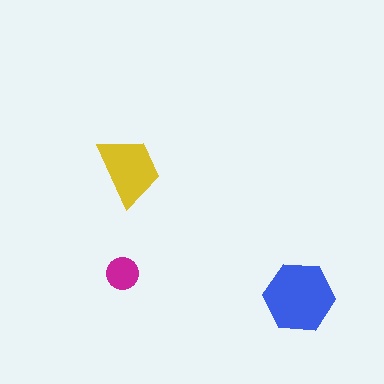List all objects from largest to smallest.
The blue hexagon, the yellow trapezoid, the magenta circle.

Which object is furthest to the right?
The blue hexagon is rightmost.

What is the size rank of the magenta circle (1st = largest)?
3rd.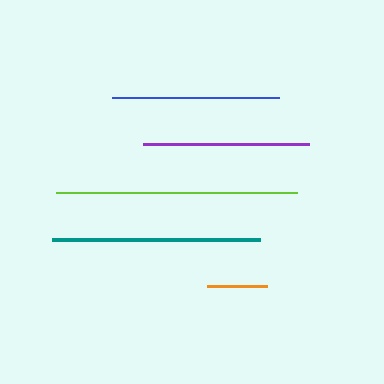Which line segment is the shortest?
The orange line is the shortest at approximately 61 pixels.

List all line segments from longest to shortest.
From longest to shortest: lime, teal, blue, purple, orange.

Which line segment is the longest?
The lime line is the longest at approximately 241 pixels.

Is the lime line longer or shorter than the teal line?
The lime line is longer than the teal line.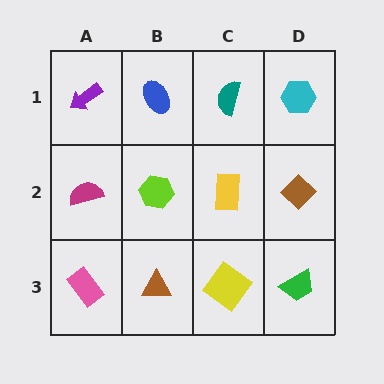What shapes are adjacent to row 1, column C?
A yellow rectangle (row 2, column C), a blue ellipse (row 1, column B), a cyan hexagon (row 1, column D).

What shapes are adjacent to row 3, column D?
A brown diamond (row 2, column D), a yellow diamond (row 3, column C).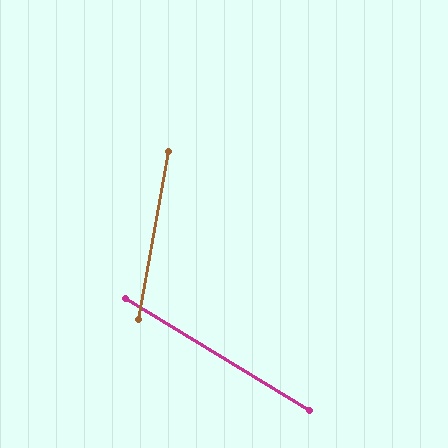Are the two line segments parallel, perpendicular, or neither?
Neither parallel nor perpendicular — they differ by about 69°.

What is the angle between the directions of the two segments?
Approximately 69 degrees.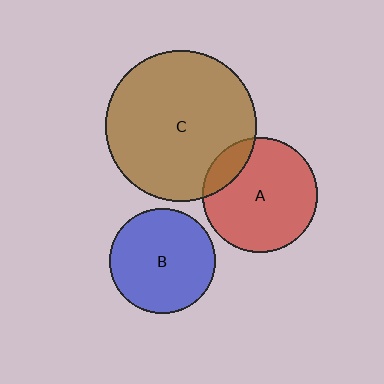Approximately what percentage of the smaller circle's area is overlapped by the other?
Approximately 15%.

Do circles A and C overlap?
Yes.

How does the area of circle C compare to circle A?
Approximately 1.7 times.